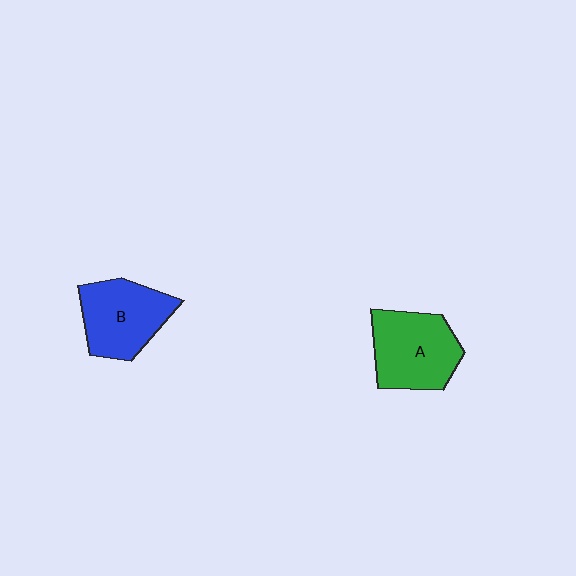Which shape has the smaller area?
Shape B (blue).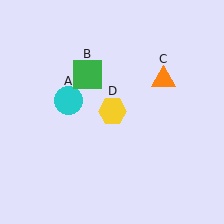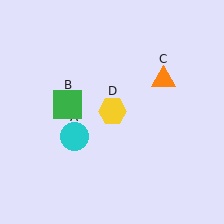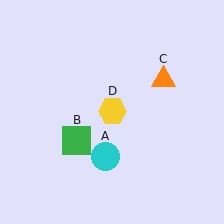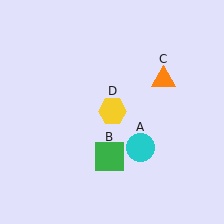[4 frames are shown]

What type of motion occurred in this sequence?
The cyan circle (object A), green square (object B) rotated counterclockwise around the center of the scene.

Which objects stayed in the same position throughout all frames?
Orange triangle (object C) and yellow hexagon (object D) remained stationary.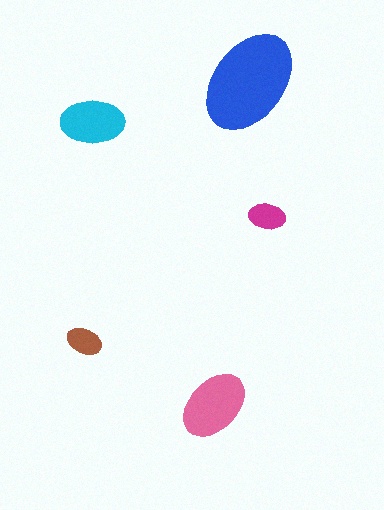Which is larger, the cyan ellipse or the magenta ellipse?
The cyan one.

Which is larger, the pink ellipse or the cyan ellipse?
The pink one.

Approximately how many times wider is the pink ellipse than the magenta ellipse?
About 2 times wider.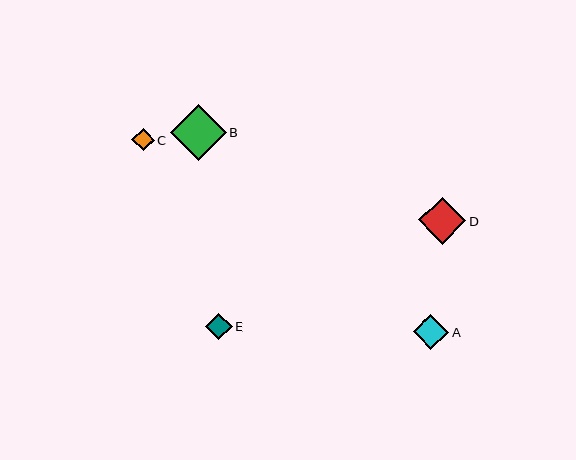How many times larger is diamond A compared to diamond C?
Diamond A is approximately 1.6 times the size of diamond C.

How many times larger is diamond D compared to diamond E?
Diamond D is approximately 1.8 times the size of diamond E.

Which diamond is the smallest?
Diamond C is the smallest with a size of approximately 23 pixels.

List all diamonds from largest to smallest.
From largest to smallest: B, D, A, E, C.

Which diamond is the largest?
Diamond B is the largest with a size of approximately 56 pixels.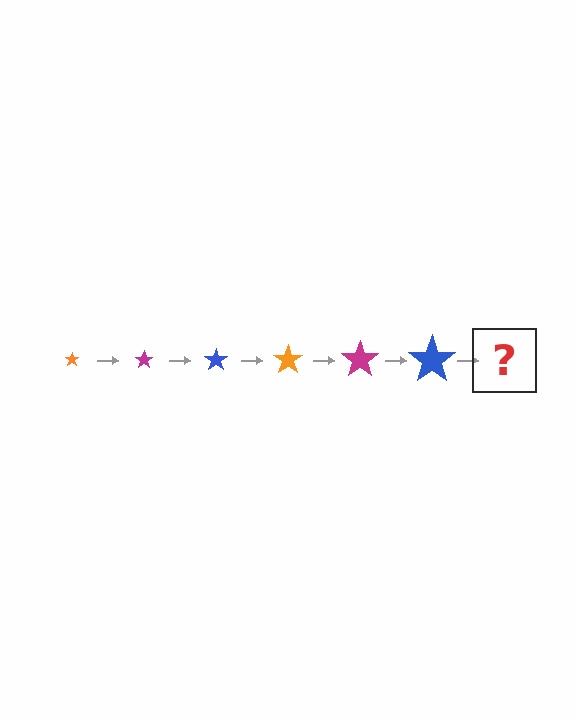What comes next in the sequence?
The next element should be an orange star, larger than the previous one.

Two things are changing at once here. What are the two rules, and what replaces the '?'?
The two rules are that the star grows larger each step and the color cycles through orange, magenta, and blue. The '?' should be an orange star, larger than the previous one.